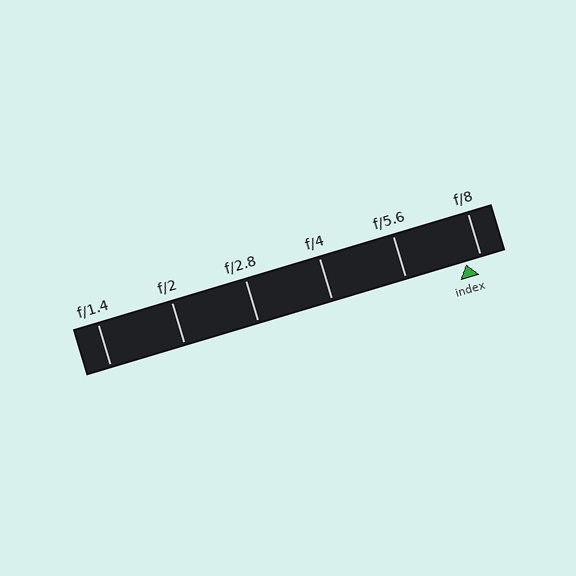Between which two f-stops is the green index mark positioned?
The index mark is between f/5.6 and f/8.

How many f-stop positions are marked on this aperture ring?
There are 6 f-stop positions marked.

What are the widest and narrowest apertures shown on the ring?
The widest aperture shown is f/1.4 and the narrowest is f/8.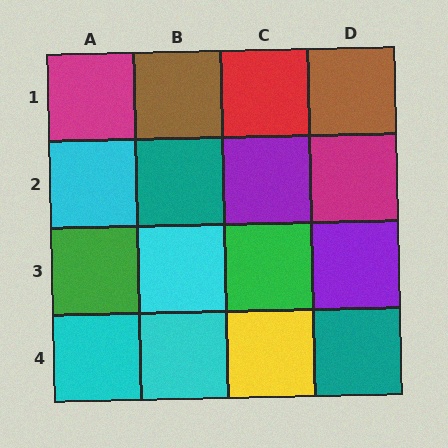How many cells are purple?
2 cells are purple.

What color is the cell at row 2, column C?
Purple.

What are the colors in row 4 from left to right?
Cyan, cyan, yellow, teal.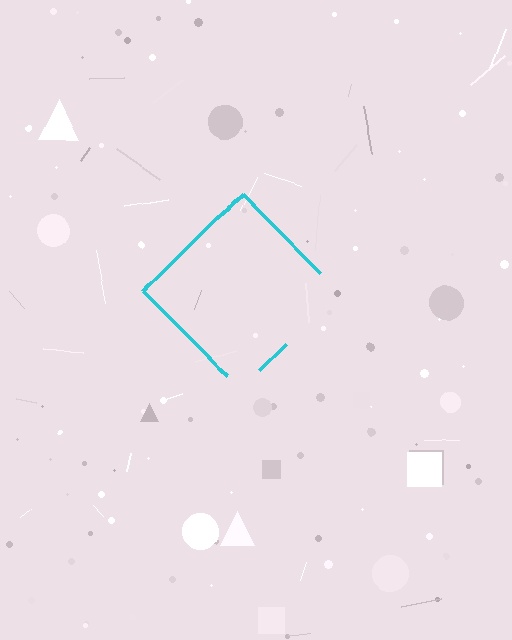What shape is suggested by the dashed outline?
The dashed outline suggests a diamond.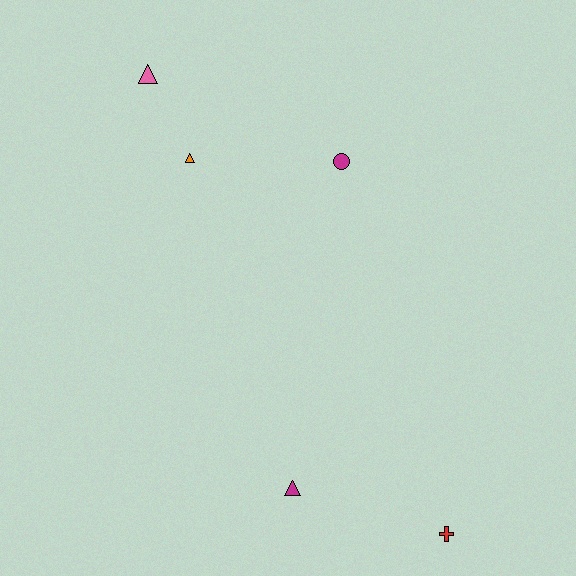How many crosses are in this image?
There is 1 cross.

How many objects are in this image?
There are 5 objects.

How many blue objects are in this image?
There are no blue objects.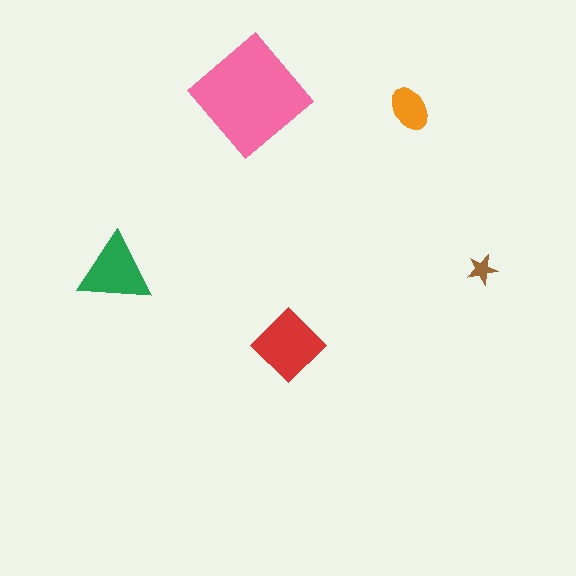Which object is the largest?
The pink diamond.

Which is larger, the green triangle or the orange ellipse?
The green triangle.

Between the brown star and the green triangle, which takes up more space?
The green triangle.